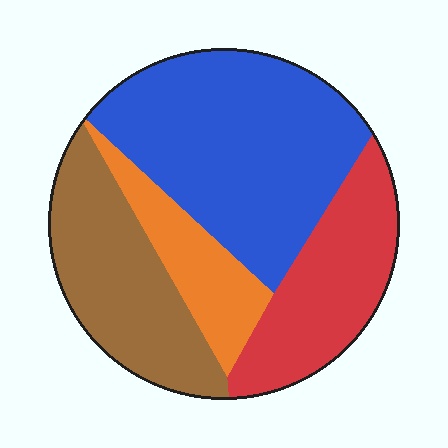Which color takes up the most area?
Blue, at roughly 40%.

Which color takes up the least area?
Orange, at roughly 15%.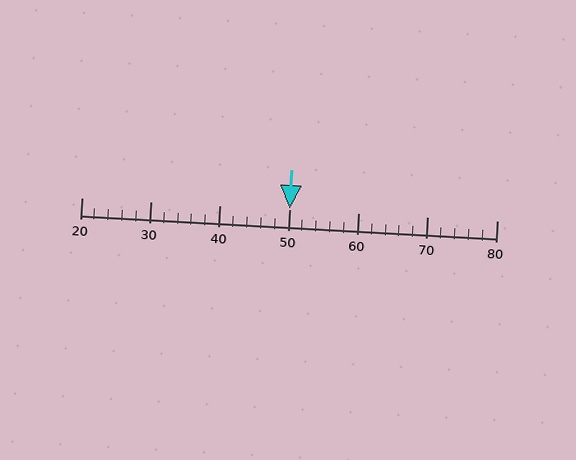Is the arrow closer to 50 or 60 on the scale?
The arrow is closer to 50.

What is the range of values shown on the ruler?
The ruler shows values from 20 to 80.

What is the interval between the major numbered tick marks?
The major tick marks are spaced 10 units apart.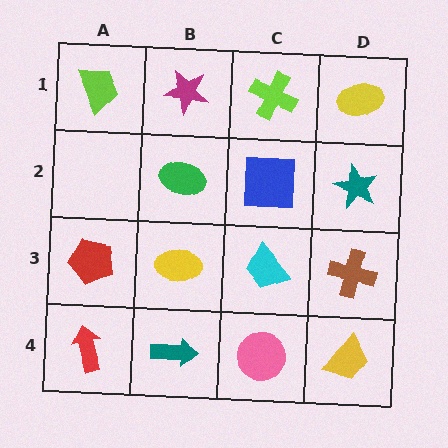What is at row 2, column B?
A green ellipse.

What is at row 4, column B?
A teal arrow.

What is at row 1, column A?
A lime trapezoid.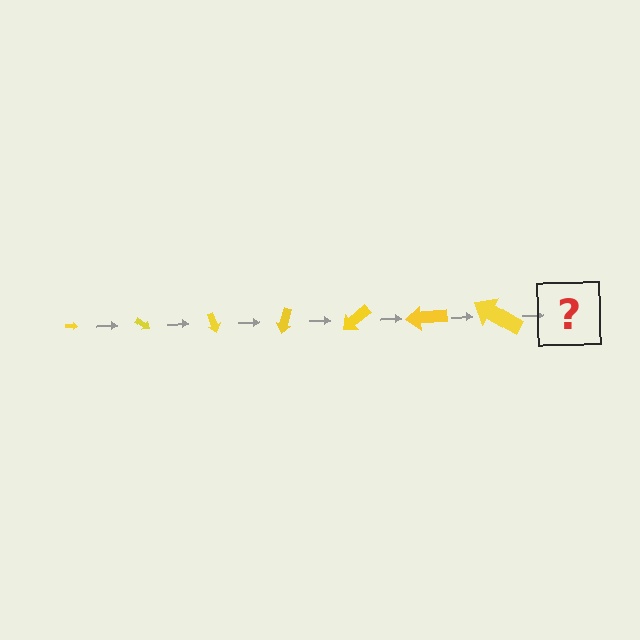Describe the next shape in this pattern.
It should be an arrow, larger than the previous one and rotated 245 degrees from the start.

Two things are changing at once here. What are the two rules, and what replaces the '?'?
The two rules are that the arrow grows larger each step and it rotates 35 degrees each step. The '?' should be an arrow, larger than the previous one and rotated 245 degrees from the start.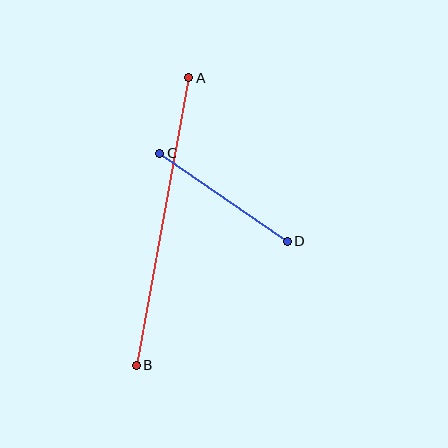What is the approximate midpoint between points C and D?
The midpoint is at approximately (224, 197) pixels.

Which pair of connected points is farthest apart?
Points A and B are farthest apart.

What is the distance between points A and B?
The distance is approximately 292 pixels.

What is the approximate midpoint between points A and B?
The midpoint is at approximately (162, 222) pixels.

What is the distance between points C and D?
The distance is approximately 155 pixels.